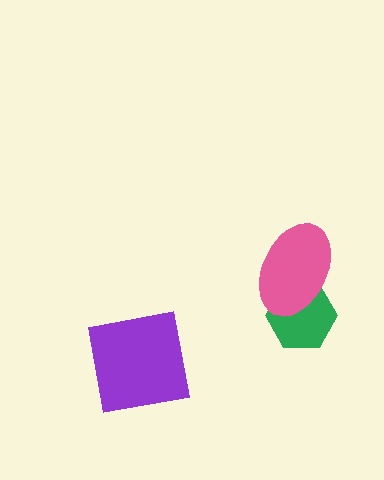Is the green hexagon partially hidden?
Yes, it is partially covered by another shape.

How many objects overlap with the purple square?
0 objects overlap with the purple square.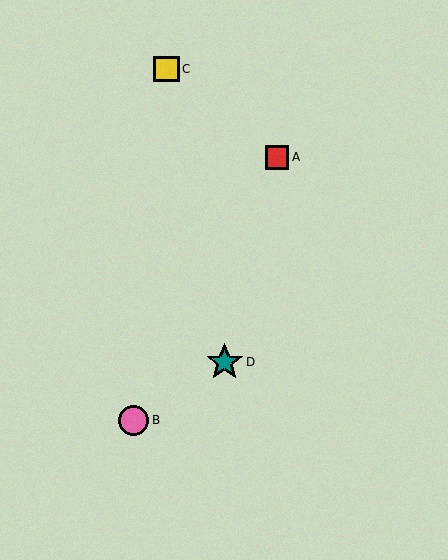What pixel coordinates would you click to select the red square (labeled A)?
Click at (277, 157) to select the red square A.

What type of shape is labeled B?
Shape B is a pink circle.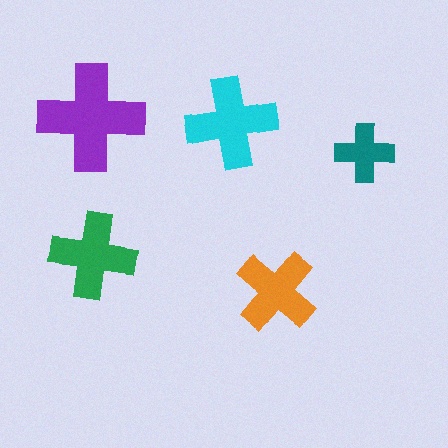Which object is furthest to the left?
The purple cross is leftmost.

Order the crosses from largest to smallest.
the purple one, the cyan one, the green one, the orange one, the teal one.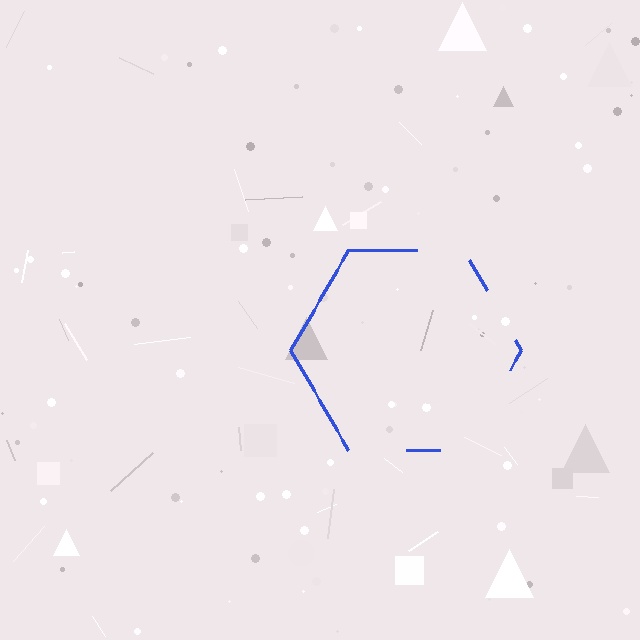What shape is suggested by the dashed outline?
The dashed outline suggests a hexagon.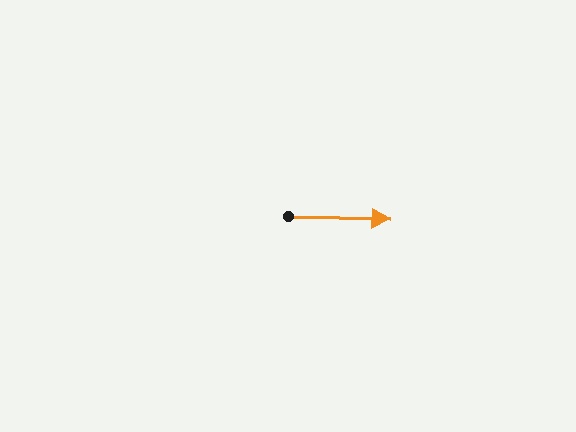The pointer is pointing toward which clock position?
Roughly 3 o'clock.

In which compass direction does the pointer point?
East.